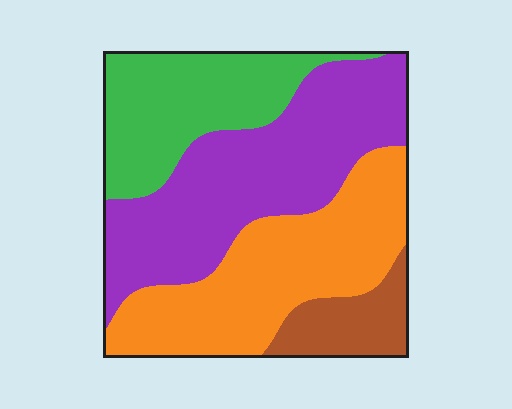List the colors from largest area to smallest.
From largest to smallest: purple, orange, green, brown.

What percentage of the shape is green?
Green covers about 20% of the shape.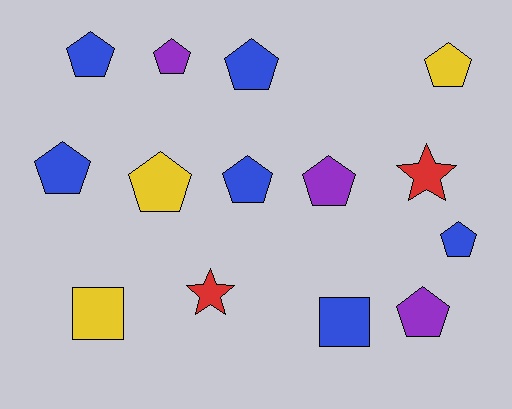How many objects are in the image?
There are 14 objects.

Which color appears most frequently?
Blue, with 6 objects.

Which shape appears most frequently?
Pentagon, with 10 objects.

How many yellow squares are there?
There is 1 yellow square.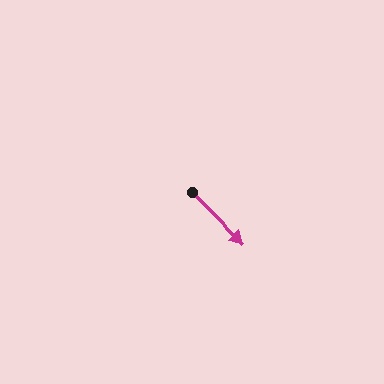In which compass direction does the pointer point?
Southeast.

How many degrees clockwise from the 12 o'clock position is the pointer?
Approximately 135 degrees.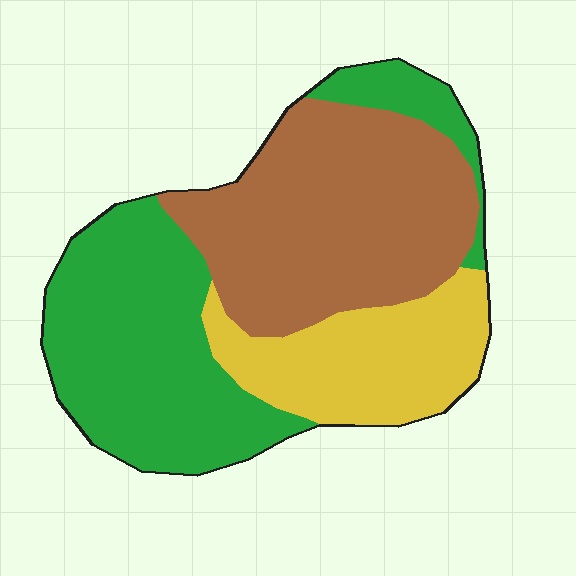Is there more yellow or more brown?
Brown.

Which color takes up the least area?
Yellow, at roughly 20%.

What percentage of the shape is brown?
Brown takes up about three eighths (3/8) of the shape.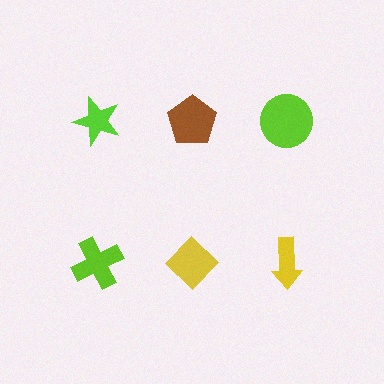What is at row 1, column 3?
A lime circle.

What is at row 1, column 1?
A lime star.